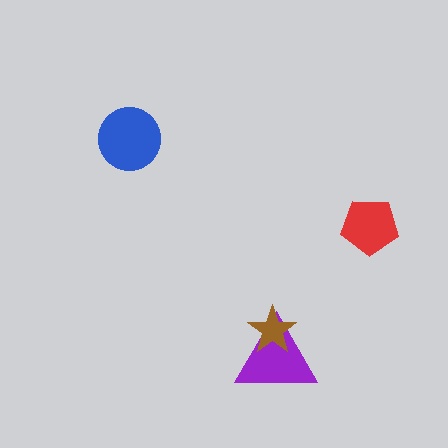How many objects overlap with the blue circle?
0 objects overlap with the blue circle.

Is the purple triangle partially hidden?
Yes, it is partially covered by another shape.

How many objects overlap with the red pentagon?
0 objects overlap with the red pentagon.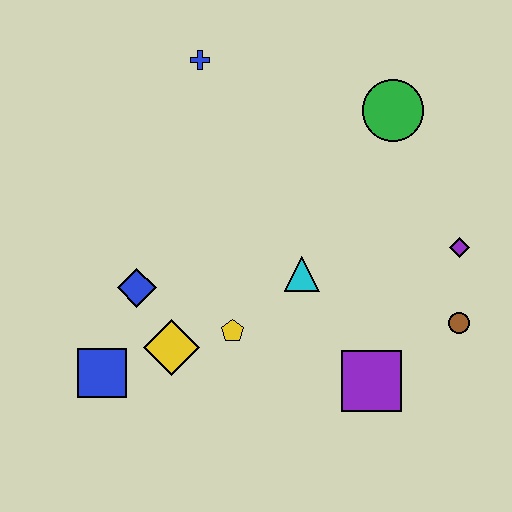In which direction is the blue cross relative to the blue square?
The blue cross is above the blue square.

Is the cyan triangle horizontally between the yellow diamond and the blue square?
No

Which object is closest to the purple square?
The brown circle is closest to the purple square.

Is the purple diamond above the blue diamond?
Yes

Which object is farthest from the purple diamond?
The blue square is farthest from the purple diamond.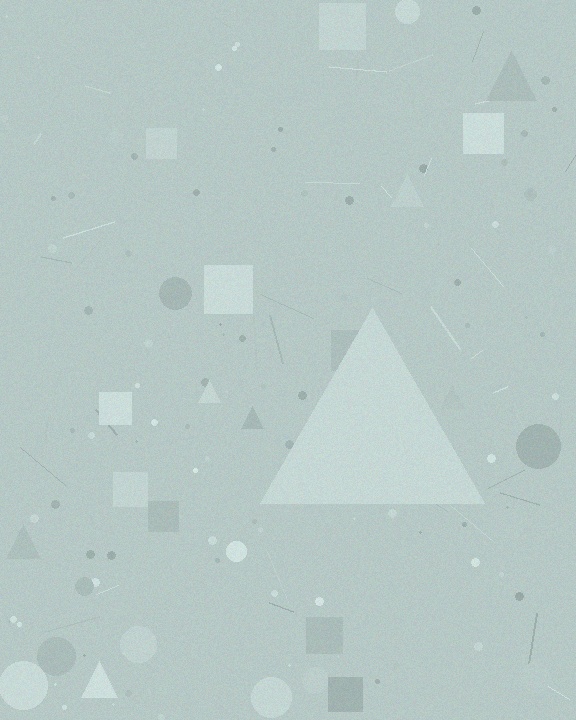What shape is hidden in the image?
A triangle is hidden in the image.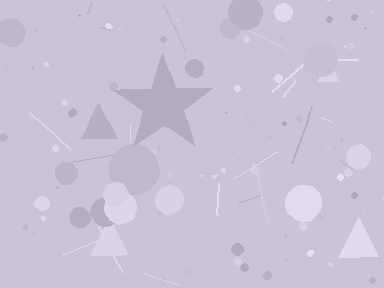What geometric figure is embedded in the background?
A star is embedded in the background.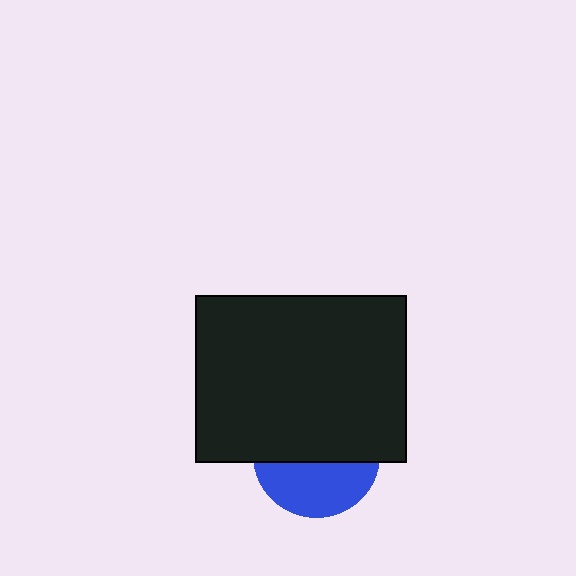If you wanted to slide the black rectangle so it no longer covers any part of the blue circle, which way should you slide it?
Slide it up — that is the most direct way to separate the two shapes.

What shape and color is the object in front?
The object in front is a black rectangle.